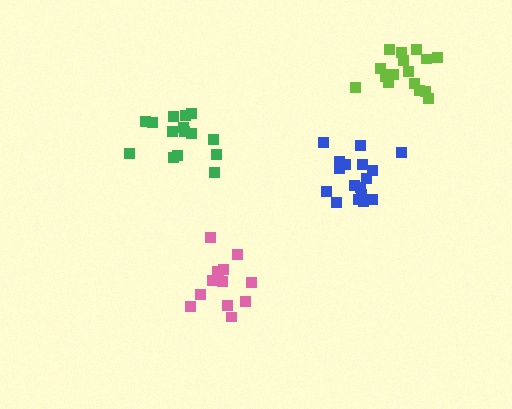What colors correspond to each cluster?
The clusters are colored: blue, pink, lime, green.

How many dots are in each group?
Group 1: 17 dots, Group 2: 13 dots, Group 3: 17 dots, Group 4: 15 dots (62 total).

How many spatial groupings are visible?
There are 4 spatial groupings.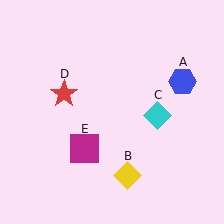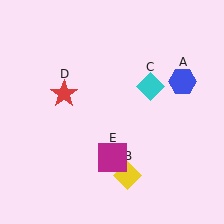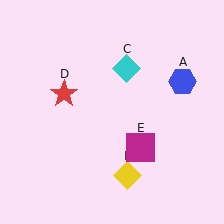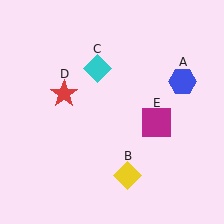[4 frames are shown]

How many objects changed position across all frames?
2 objects changed position: cyan diamond (object C), magenta square (object E).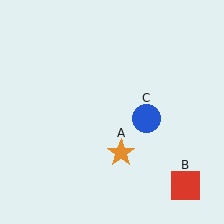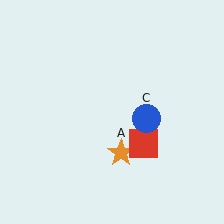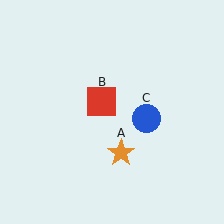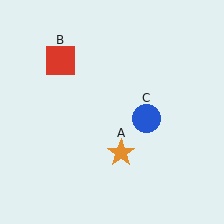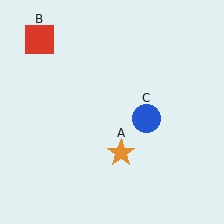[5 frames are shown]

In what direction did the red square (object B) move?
The red square (object B) moved up and to the left.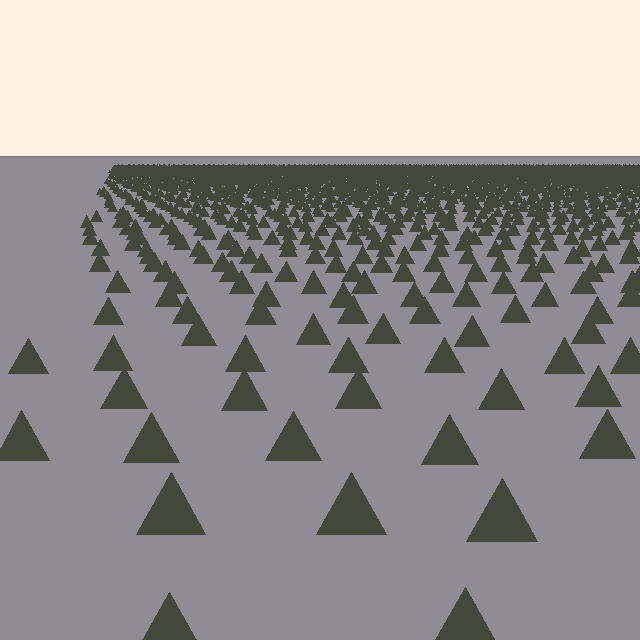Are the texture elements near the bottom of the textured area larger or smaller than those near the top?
Larger. Near the bottom, elements are closer to the viewer and appear at a bigger on-screen size.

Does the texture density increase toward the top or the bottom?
Density increases toward the top.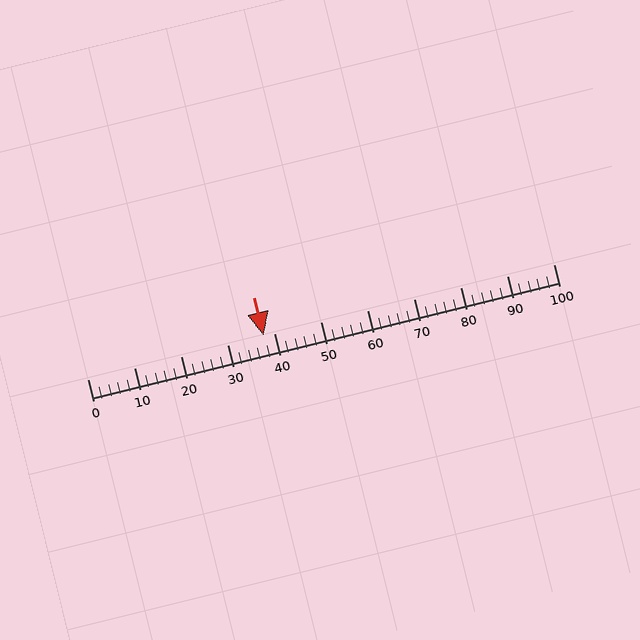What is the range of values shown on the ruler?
The ruler shows values from 0 to 100.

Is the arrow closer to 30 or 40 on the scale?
The arrow is closer to 40.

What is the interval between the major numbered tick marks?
The major tick marks are spaced 10 units apart.